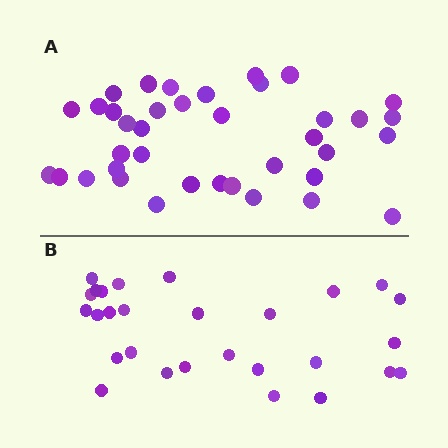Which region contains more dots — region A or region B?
Region A (the top region) has more dots.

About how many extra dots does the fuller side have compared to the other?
Region A has roughly 10 or so more dots than region B.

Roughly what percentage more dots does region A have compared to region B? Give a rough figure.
About 35% more.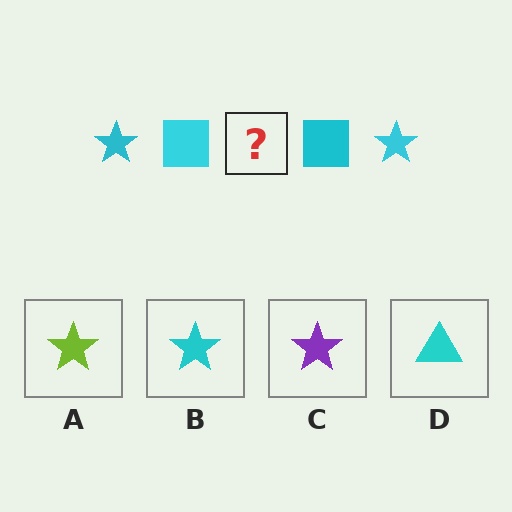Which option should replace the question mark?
Option B.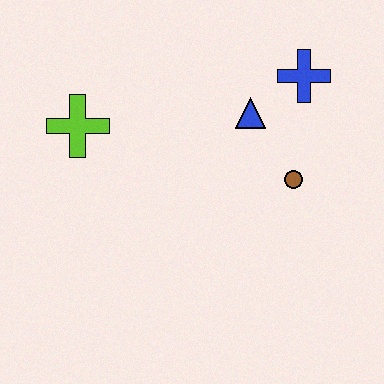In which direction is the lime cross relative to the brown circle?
The lime cross is to the left of the brown circle.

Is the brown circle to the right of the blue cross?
No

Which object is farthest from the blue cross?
The lime cross is farthest from the blue cross.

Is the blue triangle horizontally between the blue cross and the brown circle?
No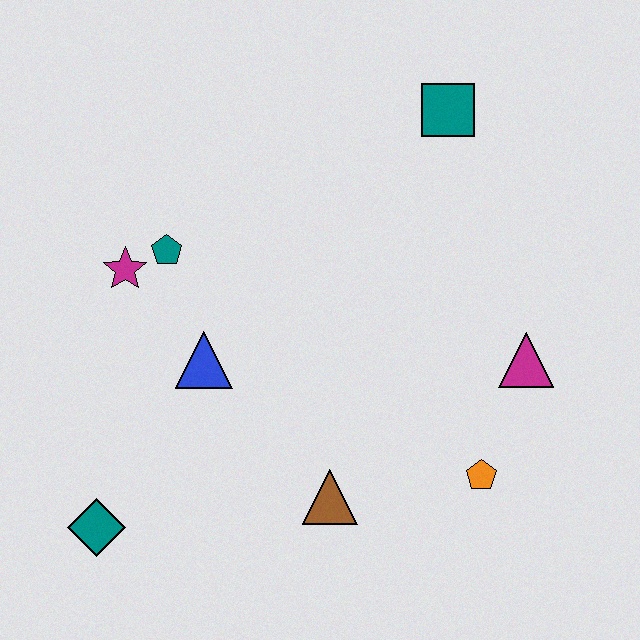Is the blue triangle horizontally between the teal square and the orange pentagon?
No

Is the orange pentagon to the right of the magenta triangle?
No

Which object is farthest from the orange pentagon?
The magenta star is farthest from the orange pentagon.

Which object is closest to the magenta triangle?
The orange pentagon is closest to the magenta triangle.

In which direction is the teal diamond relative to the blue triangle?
The teal diamond is below the blue triangle.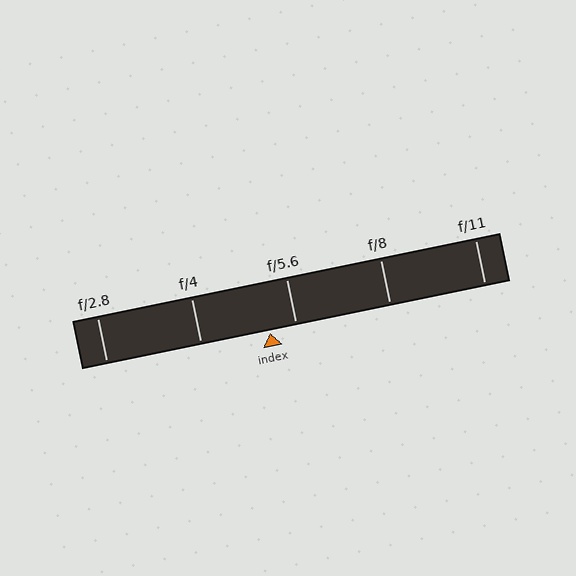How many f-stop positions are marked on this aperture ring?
There are 5 f-stop positions marked.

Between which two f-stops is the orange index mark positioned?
The index mark is between f/4 and f/5.6.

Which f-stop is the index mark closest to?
The index mark is closest to f/5.6.